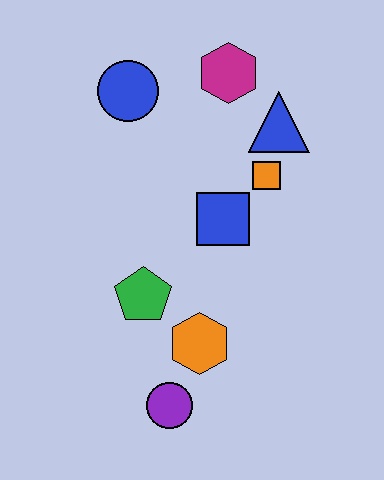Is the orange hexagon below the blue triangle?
Yes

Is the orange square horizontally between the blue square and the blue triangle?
Yes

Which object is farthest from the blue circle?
The purple circle is farthest from the blue circle.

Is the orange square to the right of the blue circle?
Yes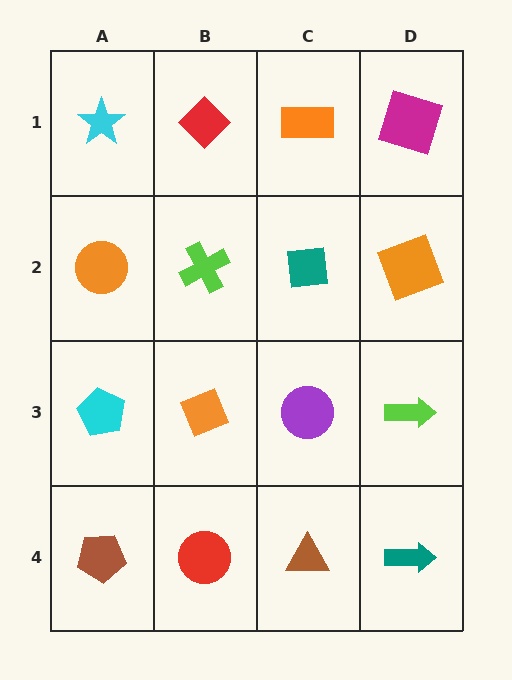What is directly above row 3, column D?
An orange square.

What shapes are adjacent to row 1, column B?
A lime cross (row 2, column B), a cyan star (row 1, column A), an orange rectangle (row 1, column C).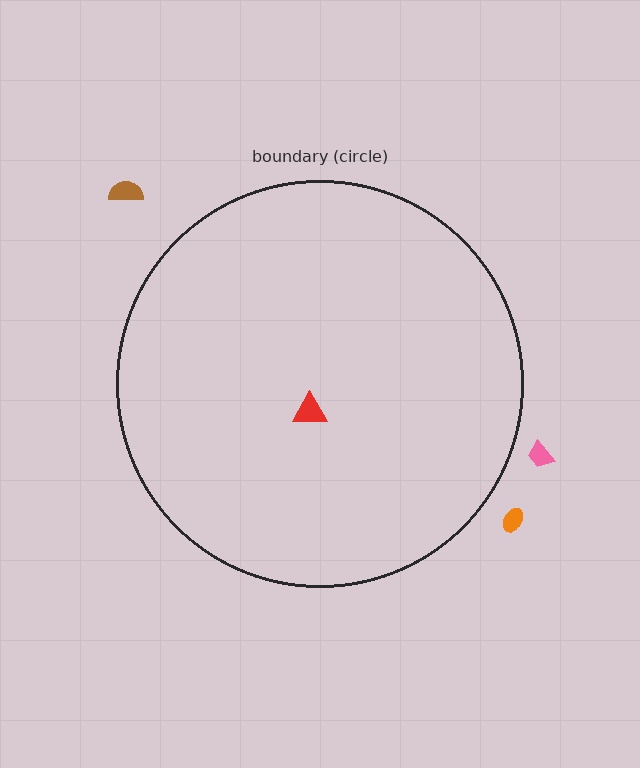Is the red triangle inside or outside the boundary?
Inside.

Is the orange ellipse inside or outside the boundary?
Outside.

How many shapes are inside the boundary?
1 inside, 3 outside.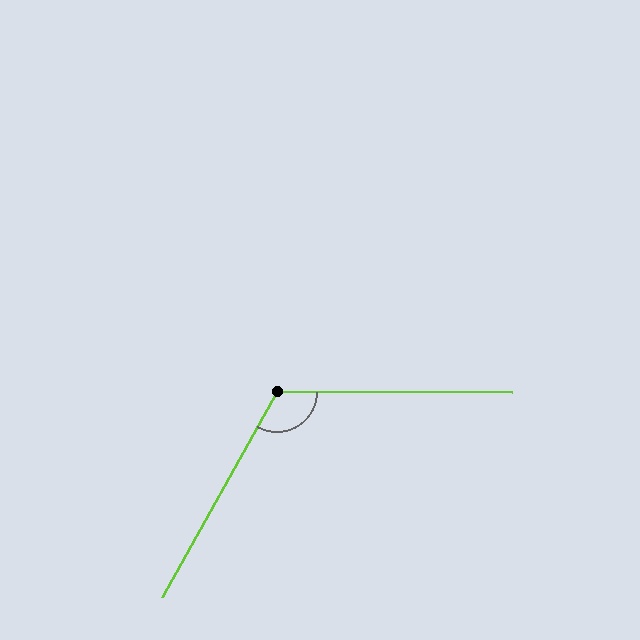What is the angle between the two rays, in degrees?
Approximately 119 degrees.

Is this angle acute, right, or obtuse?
It is obtuse.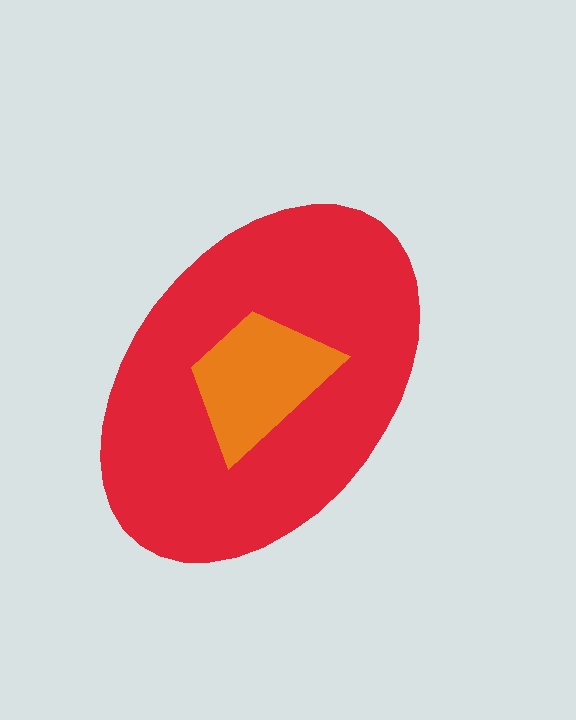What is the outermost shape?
The red ellipse.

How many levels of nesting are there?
2.